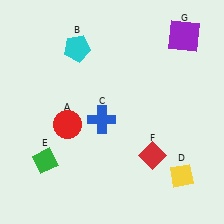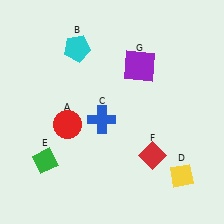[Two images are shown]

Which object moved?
The purple square (G) moved left.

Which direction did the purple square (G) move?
The purple square (G) moved left.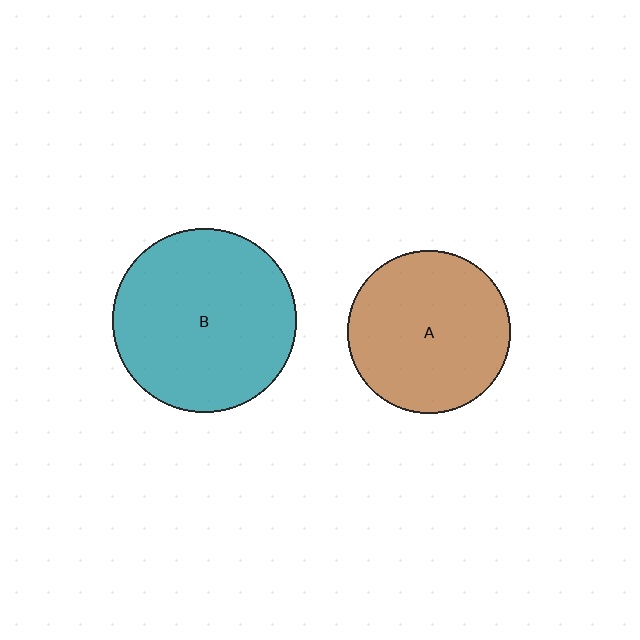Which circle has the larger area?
Circle B (teal).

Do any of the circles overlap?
No, none of the circles overlap.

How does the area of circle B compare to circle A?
Approximately 1.3 times.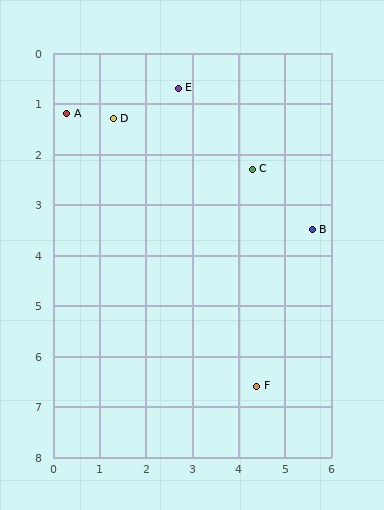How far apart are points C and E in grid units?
Points C and E are about 2.3 grid units apart.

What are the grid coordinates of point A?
Point A is at approximately (0.3, 1.2).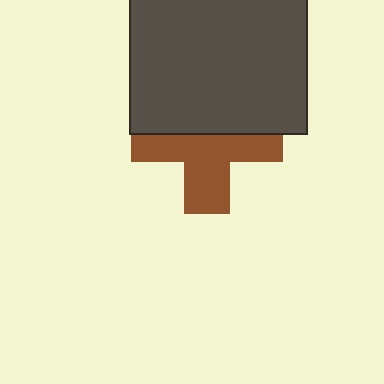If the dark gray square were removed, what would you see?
You would see the complete brown cross.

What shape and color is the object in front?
The object in front is a dark gray square.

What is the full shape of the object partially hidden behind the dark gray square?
The partially hidden object is a brown cross.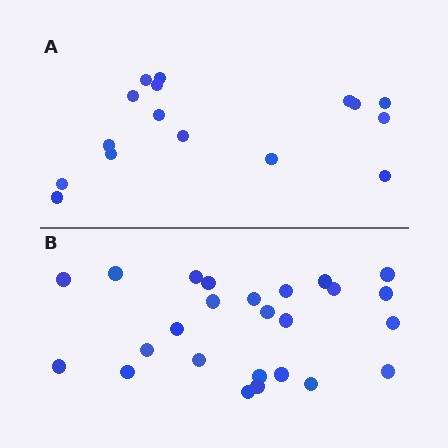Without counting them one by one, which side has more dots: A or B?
Region B (the bottom region) has more dots.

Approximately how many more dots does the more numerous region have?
Region B has roughly 8 or so more dots than region A.